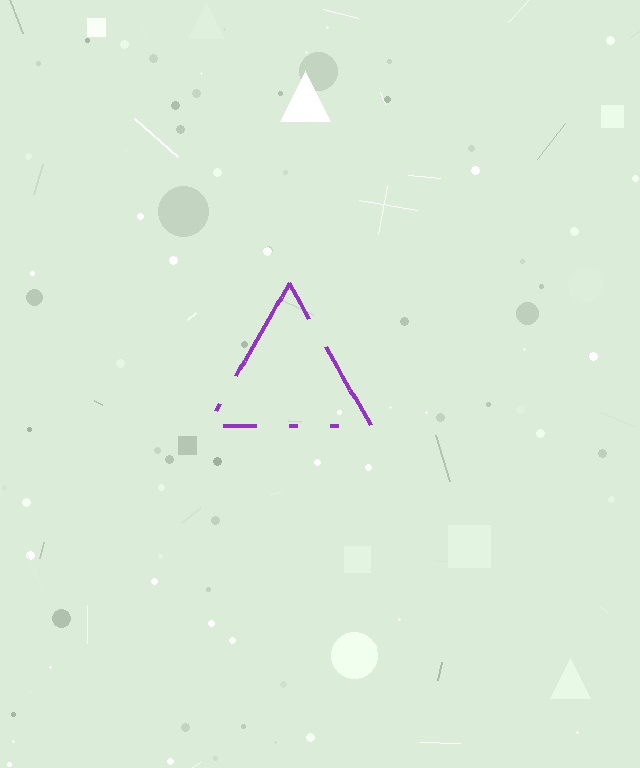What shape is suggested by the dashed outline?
The dashed outline suggests a triangle.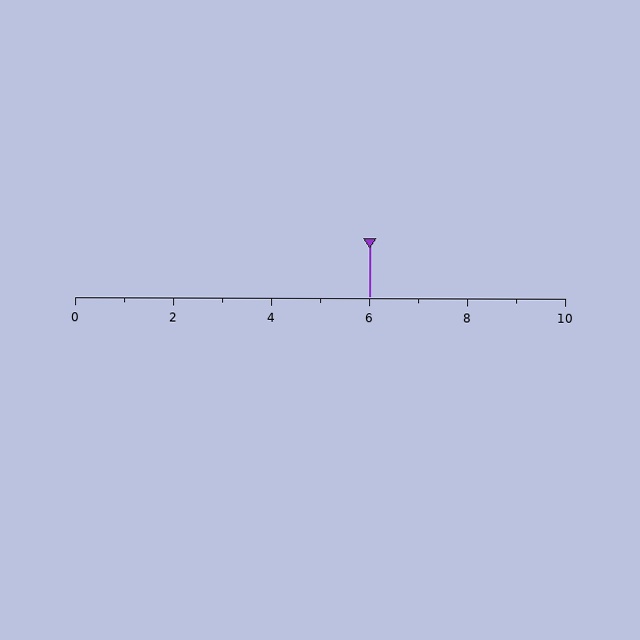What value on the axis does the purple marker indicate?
The marker indicates approximately 6.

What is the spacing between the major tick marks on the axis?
The major ticks are spaced 2 apart.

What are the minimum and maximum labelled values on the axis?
The axis runs from 0 to 10.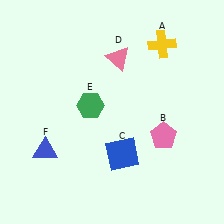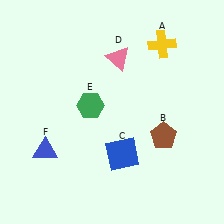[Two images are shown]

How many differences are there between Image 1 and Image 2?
There is 1 difference between the two images.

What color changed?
The pentagon (B) changed from pink in Image 1 to brown in Image 2.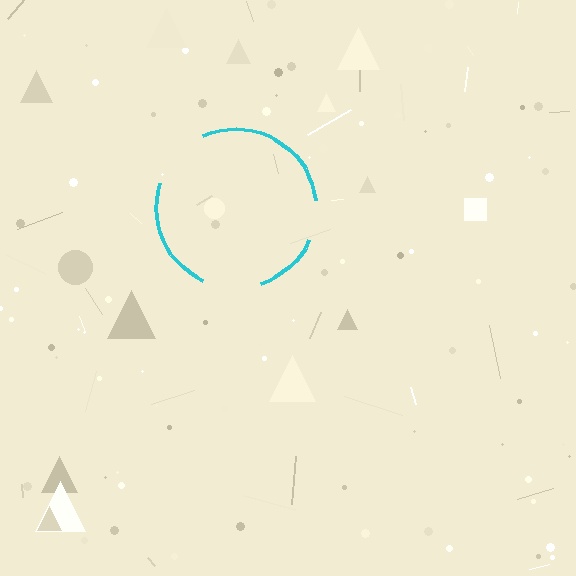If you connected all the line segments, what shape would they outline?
They would outline a circle.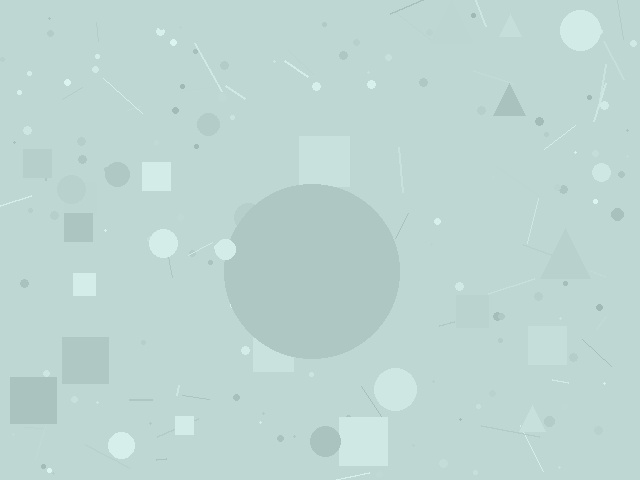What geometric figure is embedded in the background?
A circle is embedded in the background.